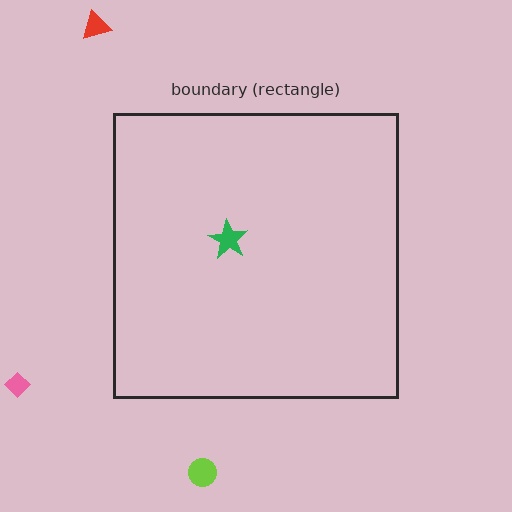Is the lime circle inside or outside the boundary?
Outside.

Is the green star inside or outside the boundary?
Inside.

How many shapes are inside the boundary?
1 inside, 3 outside.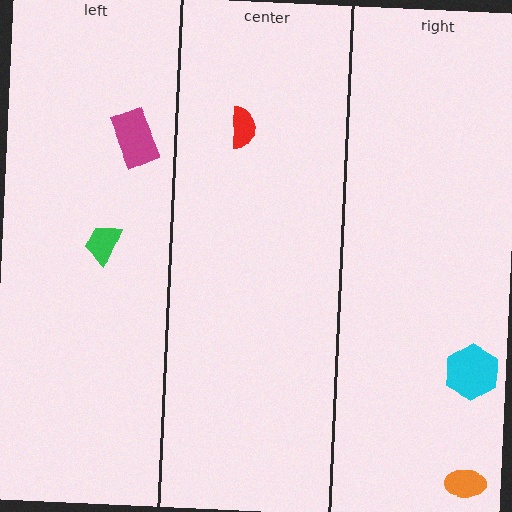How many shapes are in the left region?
2.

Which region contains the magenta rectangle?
The left region.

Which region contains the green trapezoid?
The left region.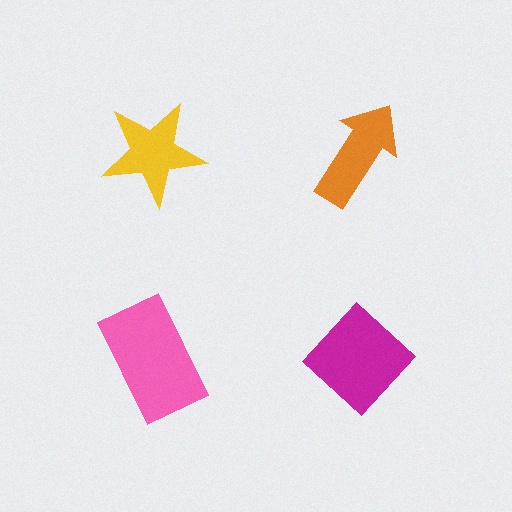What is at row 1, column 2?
An orange arrow.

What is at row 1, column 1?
A yellow star.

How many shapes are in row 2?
2 shapes.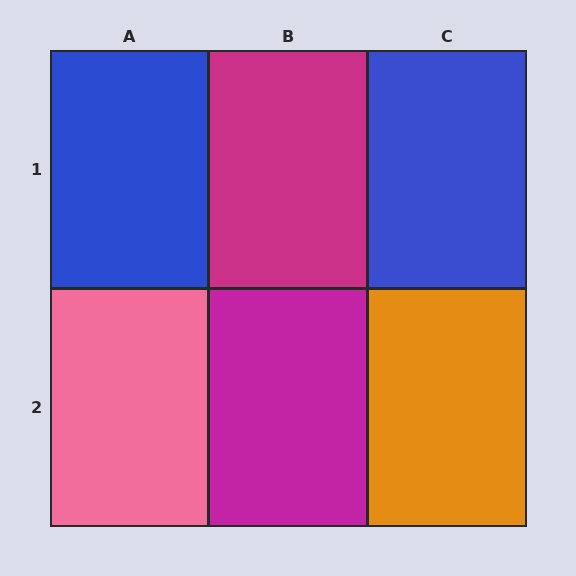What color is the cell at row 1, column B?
Magenta.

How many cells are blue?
2 cells are blue.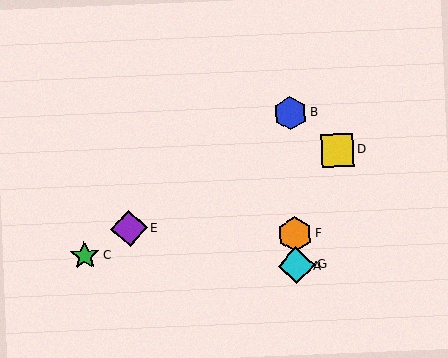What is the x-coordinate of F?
Object F is at x≈295.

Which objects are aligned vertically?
Objects A, B, F, G are aligned vertically.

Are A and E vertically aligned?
No, A is at x≈296 and E is at x≈129.